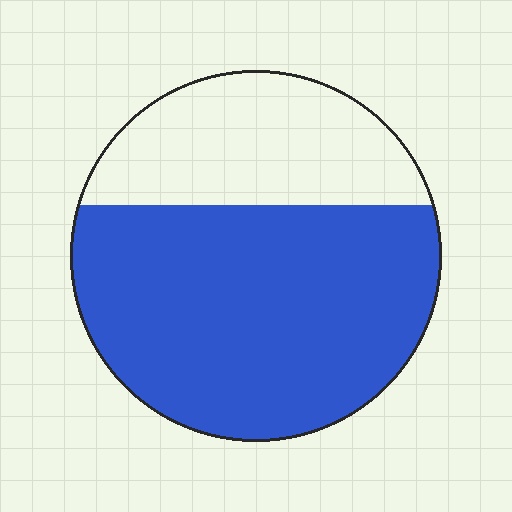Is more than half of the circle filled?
Yes.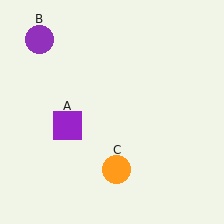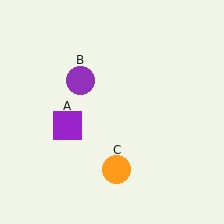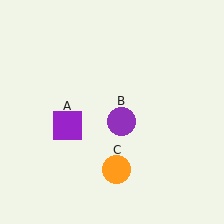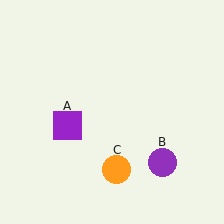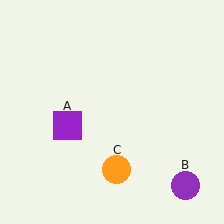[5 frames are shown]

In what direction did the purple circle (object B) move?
The purple circle (object B) moved down and to the right.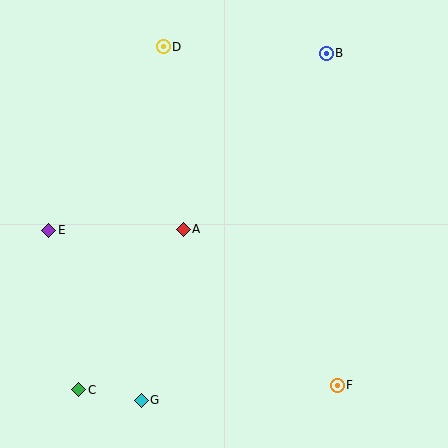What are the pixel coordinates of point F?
Point F is at (337, 385).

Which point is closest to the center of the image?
Point A at (183, 229) is closest to the center.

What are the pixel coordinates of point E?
Point E is at (49, 230).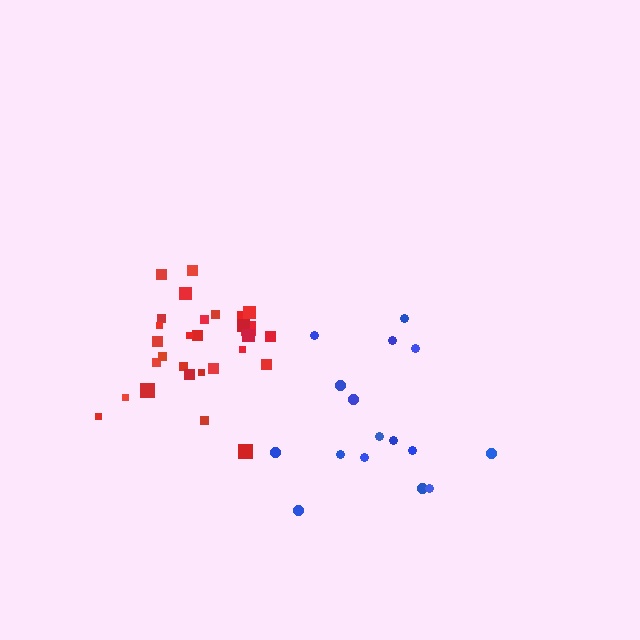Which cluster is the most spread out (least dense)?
Blue.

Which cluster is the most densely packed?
Red.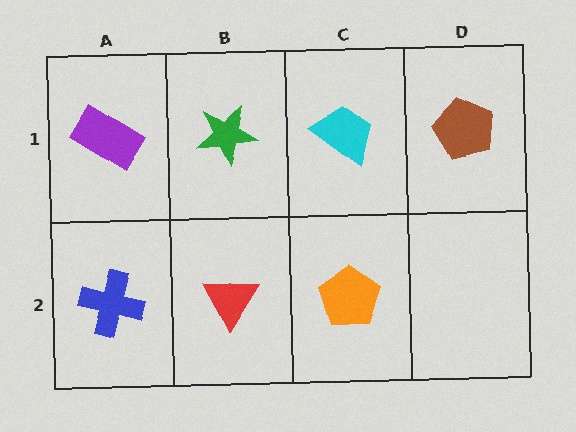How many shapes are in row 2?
3 shapes.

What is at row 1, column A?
A purple rectangle.